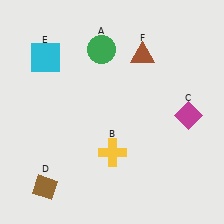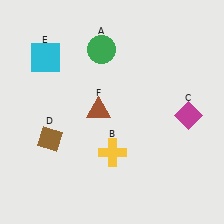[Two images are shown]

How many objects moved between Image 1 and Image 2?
2 objects moved between the two images.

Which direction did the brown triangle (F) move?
The brown triangle (F) moved down.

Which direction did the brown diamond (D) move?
The brown diamond (D) moved up.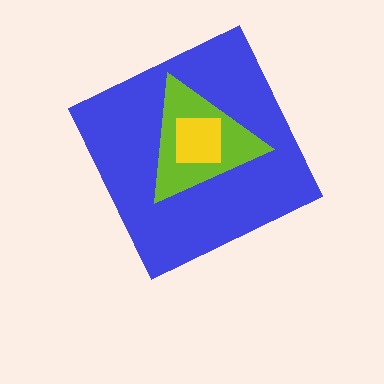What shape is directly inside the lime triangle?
The yellow square.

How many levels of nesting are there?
3.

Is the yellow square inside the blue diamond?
Yes.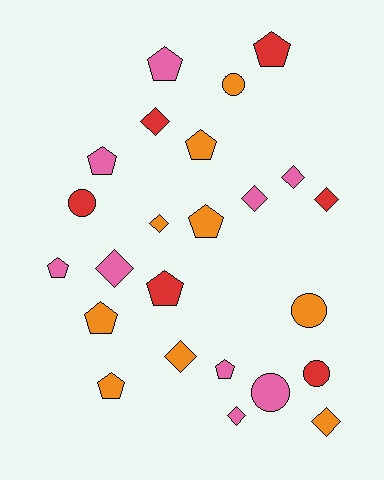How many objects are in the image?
There are 24 objects.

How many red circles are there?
There are 2 red circles.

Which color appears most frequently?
Pink, with 9 objects.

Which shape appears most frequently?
Pentagon, with 10 objects.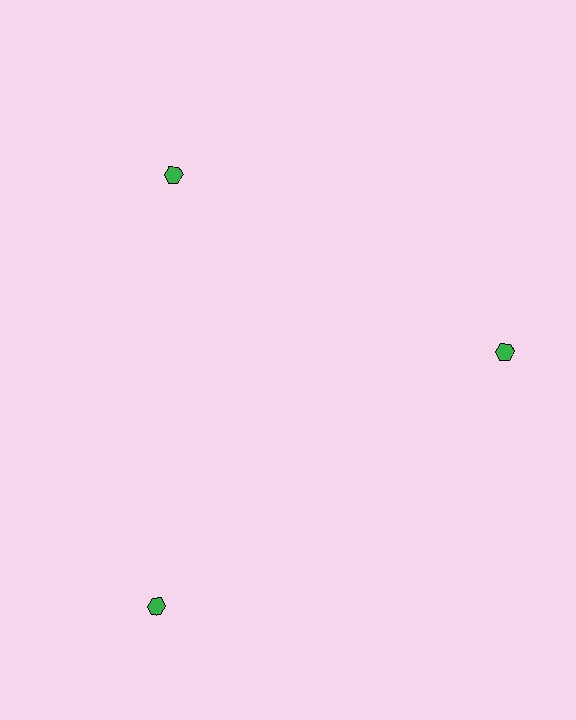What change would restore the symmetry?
The symmetry would be restored by moving it inward, back onto the ring so that all 3 hexagons sit at equal angles and equal distance from the center.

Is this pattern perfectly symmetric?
No. The 3 green hexagons are arranged in a ring, but one element near the 7 o'clock position is pushed outward from the center, breaking the 3-fold rotational symmetry.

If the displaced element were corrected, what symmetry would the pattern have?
It would have 3-fold rotational symmetry — the pattern would map onto itself every 120 degrees.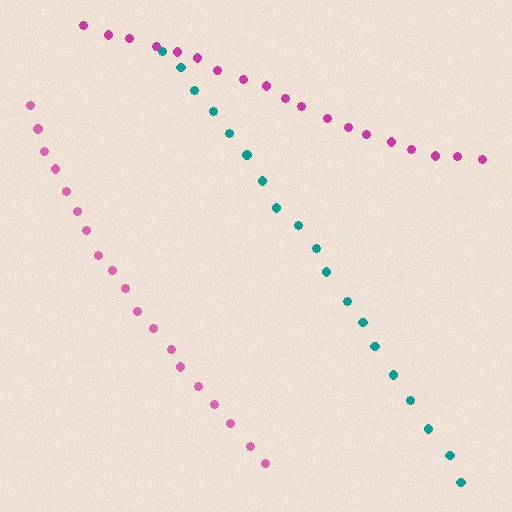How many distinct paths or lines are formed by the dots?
There are 3 distinct paths.